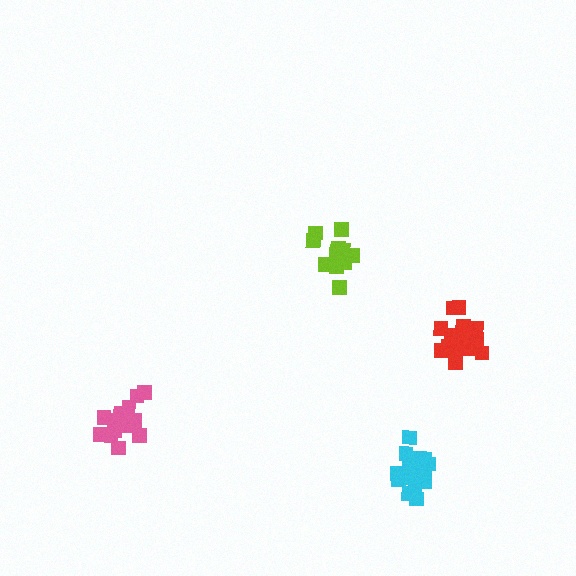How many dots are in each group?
Group 1: 15 dots, Group 2: 18 dots, Group 3: 13 dots, Group 4: 18 dots (64 total).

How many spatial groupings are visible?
There are 4 spatial groupings.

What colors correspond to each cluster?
The clusters are colored: pink, red, lime, cyan.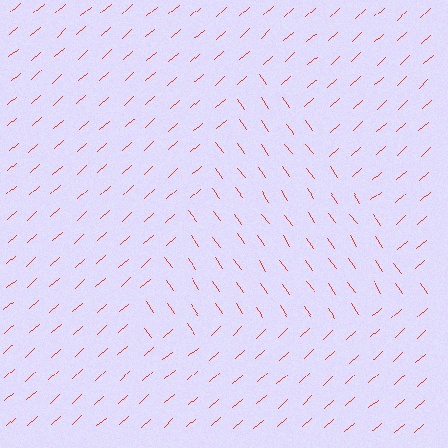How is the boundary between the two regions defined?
The boundary is defined purely by a change in line orientation (approximately 83 degrees difference). All lines are the same color and thickness.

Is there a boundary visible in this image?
Yes, there is a texture boundary formed by a change in line orientation.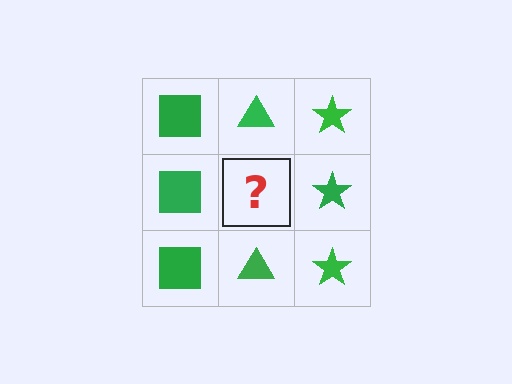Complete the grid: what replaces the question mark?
The question mark should be replaced with a green triangle.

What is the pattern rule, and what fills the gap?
The rule is that each column has a consistent shape. The gap should be filled with a green triangle.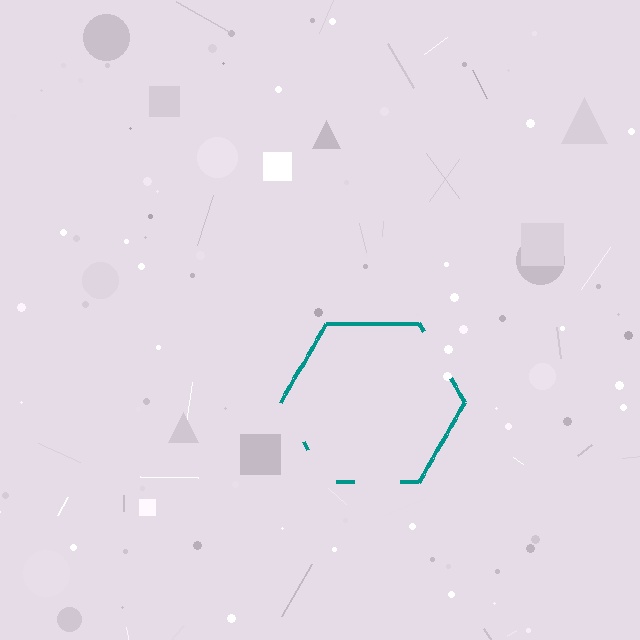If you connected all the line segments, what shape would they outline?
They would outline a hexagon.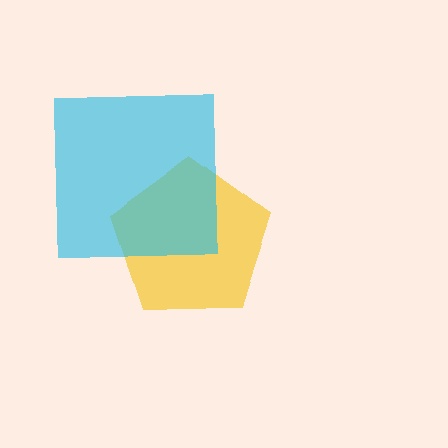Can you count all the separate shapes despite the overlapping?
Yes, there are 2 separate shapes.